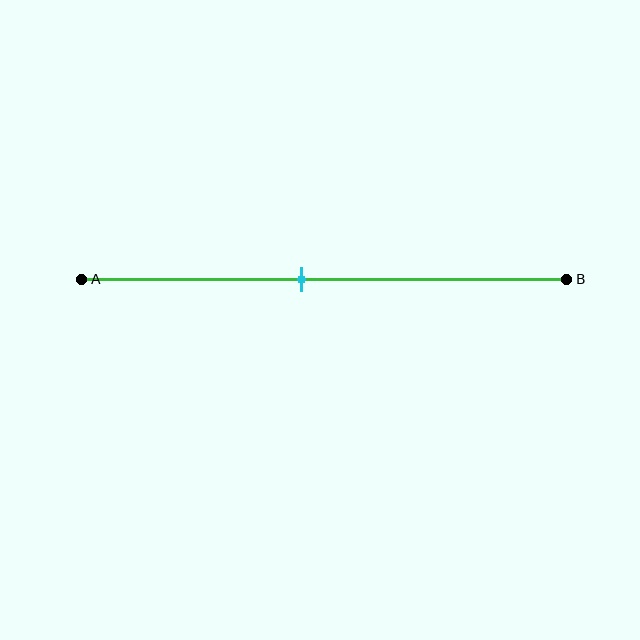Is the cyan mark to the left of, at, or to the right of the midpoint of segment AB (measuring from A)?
The cyan mark is to the left of the midpoint of segment AB.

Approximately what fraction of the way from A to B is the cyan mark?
The cyan mark is approximately 45% of the way from A to B.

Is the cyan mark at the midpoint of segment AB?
No, the mark is at about 45% from A, not at the 50% midpoint.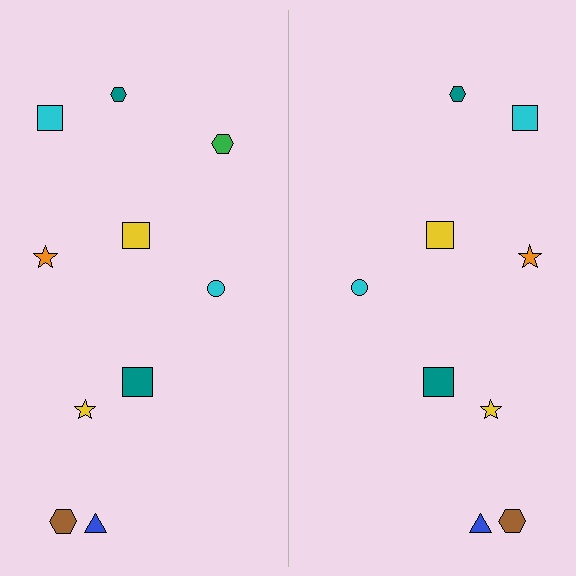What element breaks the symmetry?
A green hexagon is missing from the right side.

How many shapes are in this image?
There are 19 shapes in this image.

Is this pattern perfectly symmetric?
No, the pattern is not perfectly symmetric. A green hexagon is missing from the right side.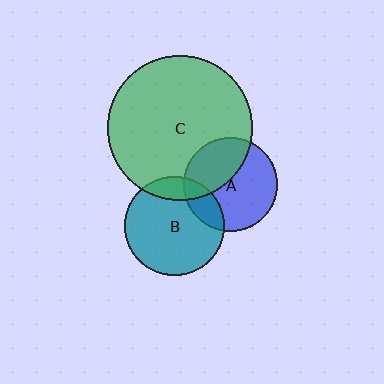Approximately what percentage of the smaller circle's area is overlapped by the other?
Approximately 15%.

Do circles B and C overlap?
Yes.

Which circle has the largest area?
Circle C (green).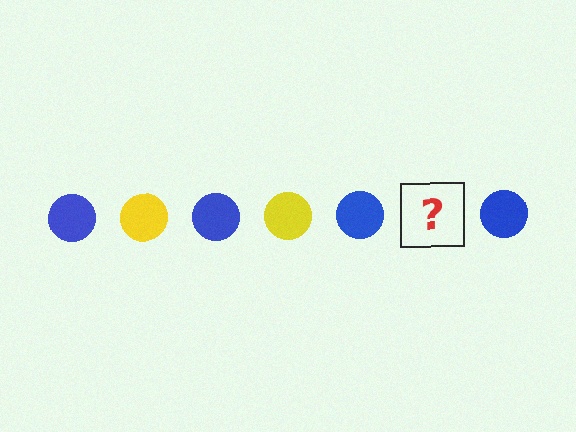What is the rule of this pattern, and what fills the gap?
The rule is that the pattern cycles through blue, yellow circles. The gap should be filled with a yellow circle.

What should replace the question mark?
The question mark should be replaced with a yellow circle.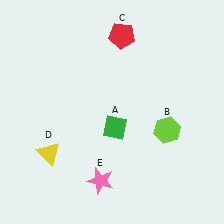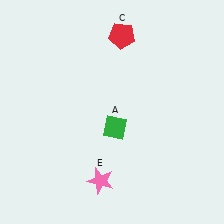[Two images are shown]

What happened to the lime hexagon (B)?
The lime hexagon (B) was removed in Image 2. It was in the bottom-right area of Image 1.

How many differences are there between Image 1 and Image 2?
There are 2 differences between the two images.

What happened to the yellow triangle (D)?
The yellow triangle (D) was removed in Image 2. It was in the bottom-left area of Image 1.